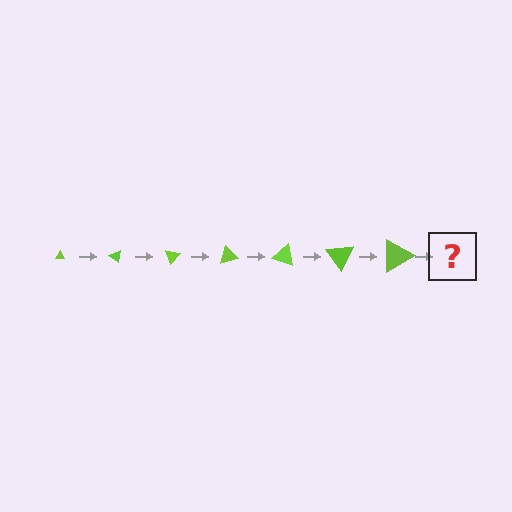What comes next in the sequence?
The next element should be a triangle, larger than the previous one and rotated 245 degrees from the start.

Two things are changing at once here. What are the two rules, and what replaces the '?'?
The two rules are that the triangle grows larger each step and it rotates 35 degrees each step. The '?' should be a triangle, larger than the previous one and rotated 245 degrees from the start.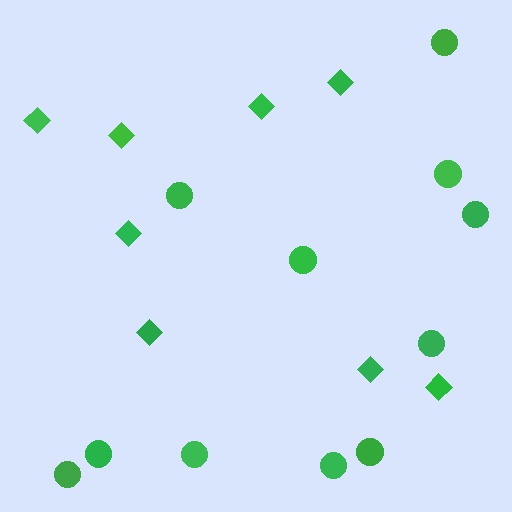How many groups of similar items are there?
There are 2 groups: one group of diamonds (8) and one group of circles (11).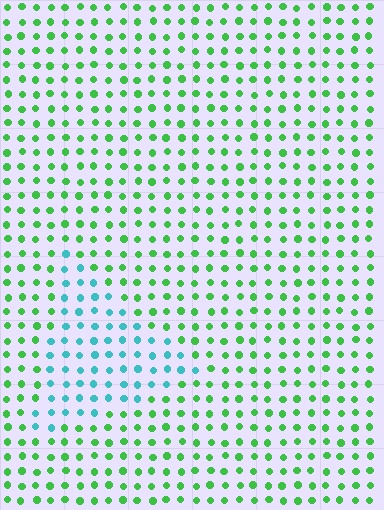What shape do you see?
I see a triangle.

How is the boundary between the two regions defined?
The boundary is defined purely by a slight shift in hue (about 57 degrees). Spacing, size, and orientation are identical on both sides.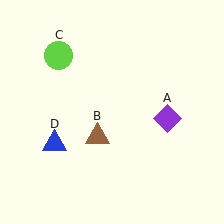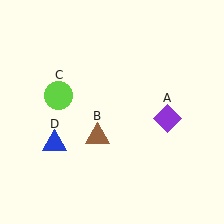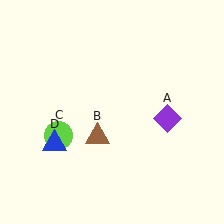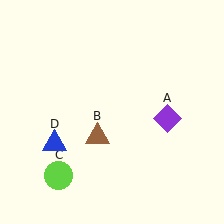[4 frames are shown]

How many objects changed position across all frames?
1 object changed position: lime circle (object C).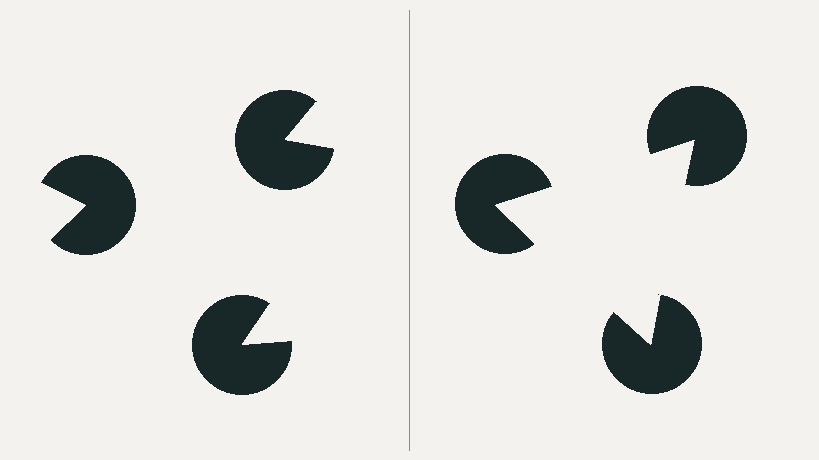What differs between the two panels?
The pac-man discs are positioned identically on both sides; only the wedge orientations differ. On the right they align to a triangle; on the left they are misaligned.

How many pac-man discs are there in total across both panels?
6 — 3 on each side.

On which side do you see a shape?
An illusory triangle appears on the right side. On the left side the wedge cuts are rotated, so no coherent shape forms.